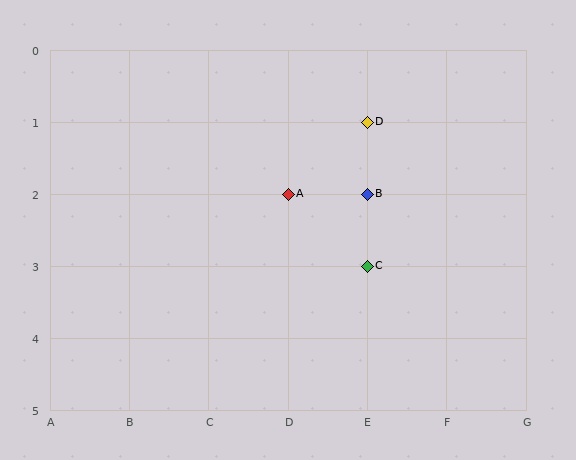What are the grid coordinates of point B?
Point B is at grid coordinates (E, 2).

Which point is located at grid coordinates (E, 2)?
Point B is at (E, 2).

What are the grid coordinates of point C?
Point C is at grid coordinates (E, 3).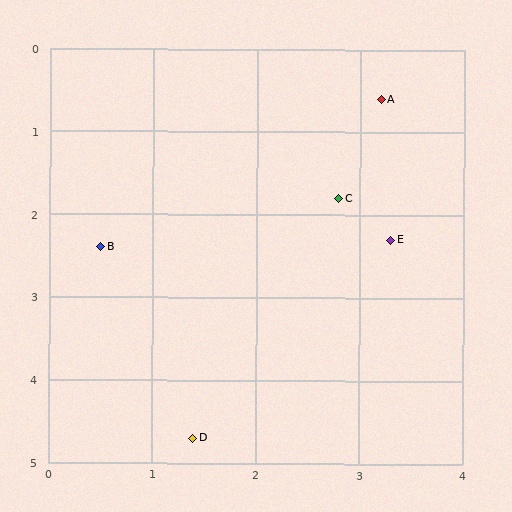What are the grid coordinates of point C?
Point C is at approximately (2.8, 1.8).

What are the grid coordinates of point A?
Point A is at approximately (3.2, 0.6).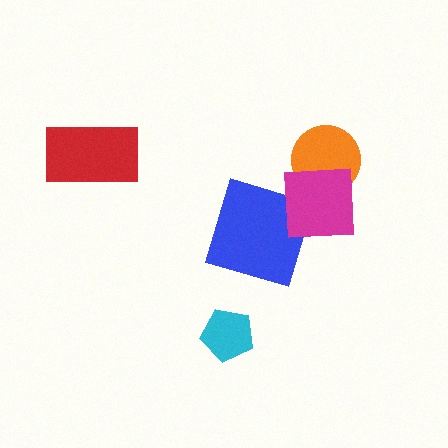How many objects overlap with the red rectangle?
0 objects overlap with the red rectangle.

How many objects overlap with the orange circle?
1 object overlaps with the orange circle.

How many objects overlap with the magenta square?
2 objects overlap with the magenta square.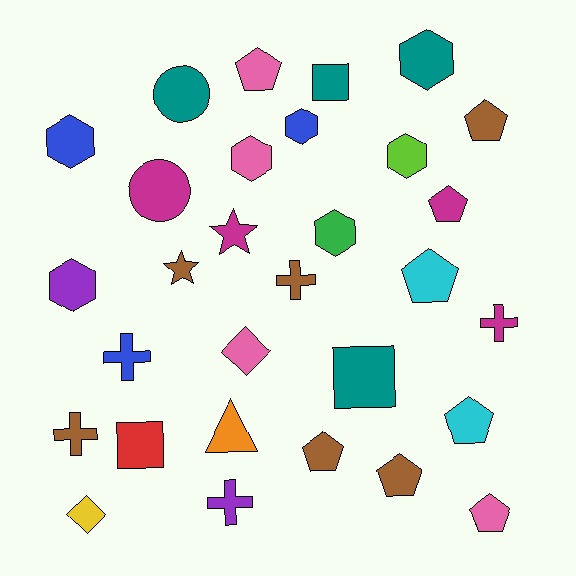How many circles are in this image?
There are 2 circles.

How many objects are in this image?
There are 30 objects.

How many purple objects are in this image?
There are 2 purple objects.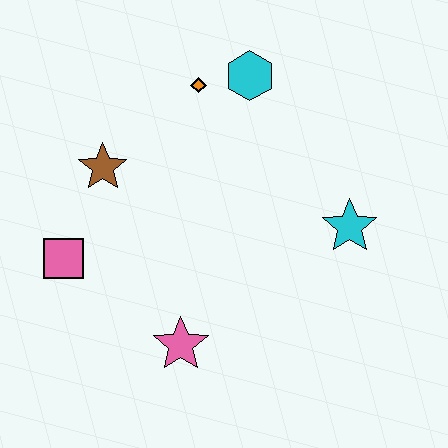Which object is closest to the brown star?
The pink square is closest to the brown star.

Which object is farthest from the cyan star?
The pink square is farthest from the cyan star.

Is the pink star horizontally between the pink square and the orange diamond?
Yes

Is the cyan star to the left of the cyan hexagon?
No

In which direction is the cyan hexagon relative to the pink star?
The cyan hexagon is above the pink star.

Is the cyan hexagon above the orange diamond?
Yes